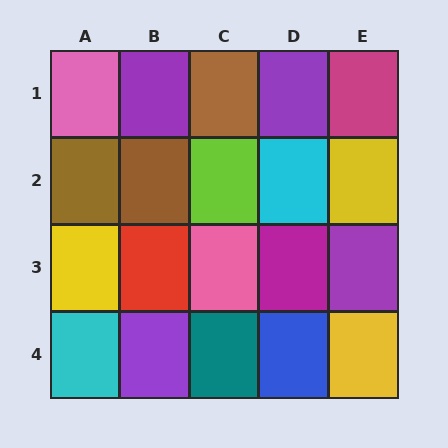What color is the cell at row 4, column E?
Yellow.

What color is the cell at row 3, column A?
Yellow.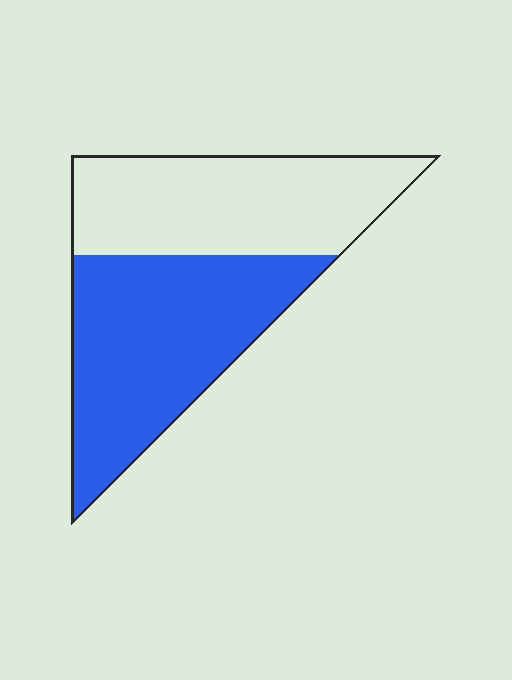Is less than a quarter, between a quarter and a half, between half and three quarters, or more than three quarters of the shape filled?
Between half and three quarters.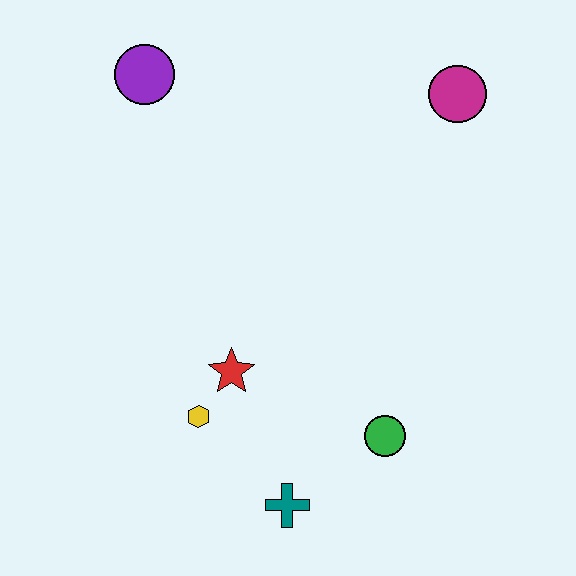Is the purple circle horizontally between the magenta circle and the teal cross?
No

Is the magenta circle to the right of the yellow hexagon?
Yes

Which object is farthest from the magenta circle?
The teal cross is farthest from the magenta circle.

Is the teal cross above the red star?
No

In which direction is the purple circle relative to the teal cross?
The purple circle is above the teal cross.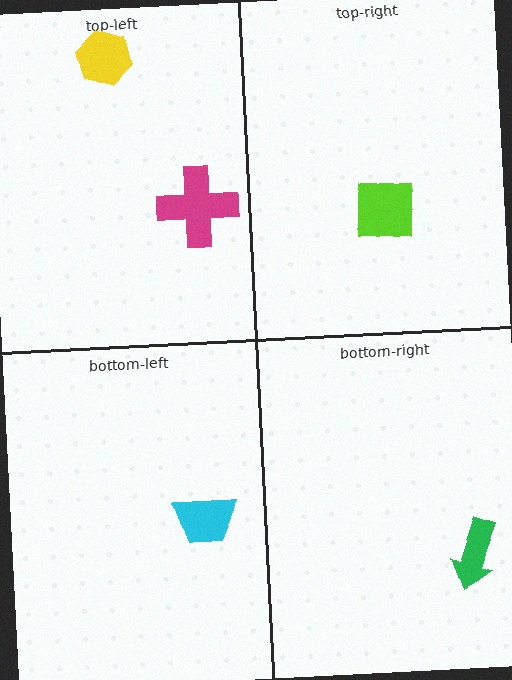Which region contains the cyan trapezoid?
The bottom-left region.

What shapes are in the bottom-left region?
The cyan trapezoid.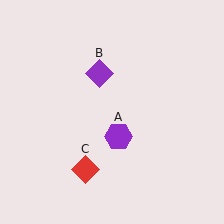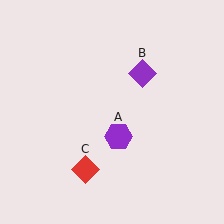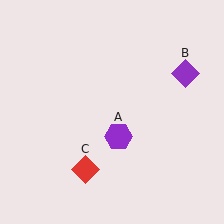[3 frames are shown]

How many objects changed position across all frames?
1 object changed position: purple diamond (object B).